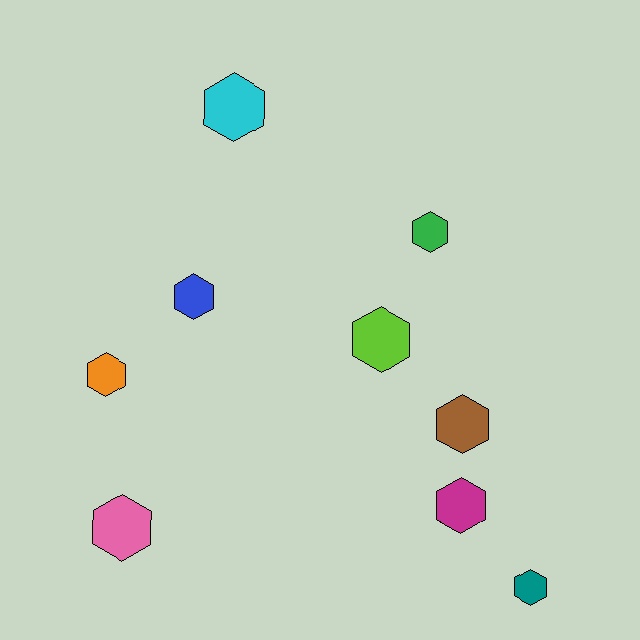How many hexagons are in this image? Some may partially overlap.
There are 9 hexagons.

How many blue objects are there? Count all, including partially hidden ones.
There is 1 blue object.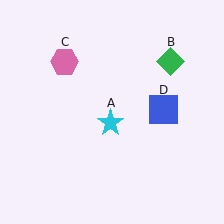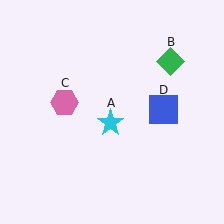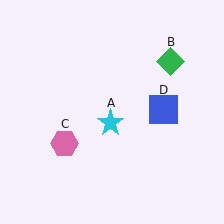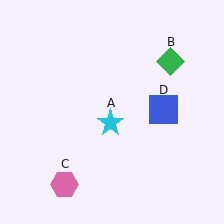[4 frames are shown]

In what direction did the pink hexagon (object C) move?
The pink hexagon (object C) moved down.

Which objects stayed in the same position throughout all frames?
Cyan star (object A) and green diamond (object B) and blue square (object D) remained stationary.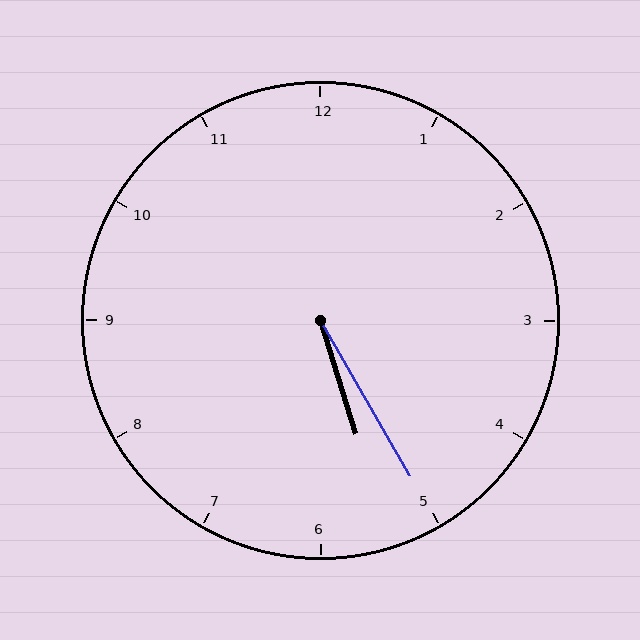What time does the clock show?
5:25.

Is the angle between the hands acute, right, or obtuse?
It is acute.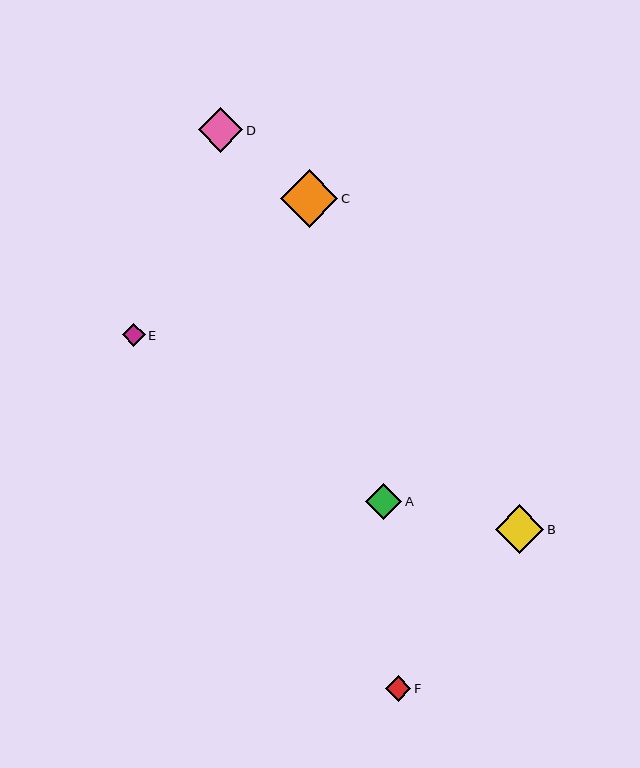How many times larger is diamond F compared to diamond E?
Diamond F is approximately 1.1 times the size of diamond E.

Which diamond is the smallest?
Diamond E is the smallest with a size of approximately 22 pixels.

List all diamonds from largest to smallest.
From largest to smallest: C, B, D, A, F, E.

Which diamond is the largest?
Diamond C is the largest with a size of approximately 58 pixels.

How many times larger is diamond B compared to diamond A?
Diamond B is approximately 1.3 times the size of diamond A.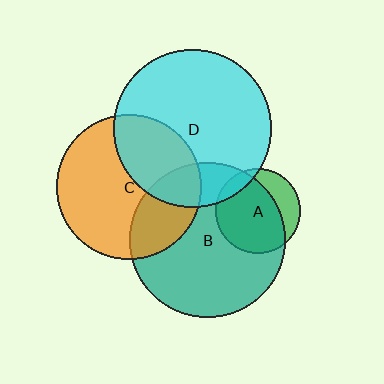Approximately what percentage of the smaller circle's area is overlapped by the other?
Approximately 75%.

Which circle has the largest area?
Circle D (cyan).